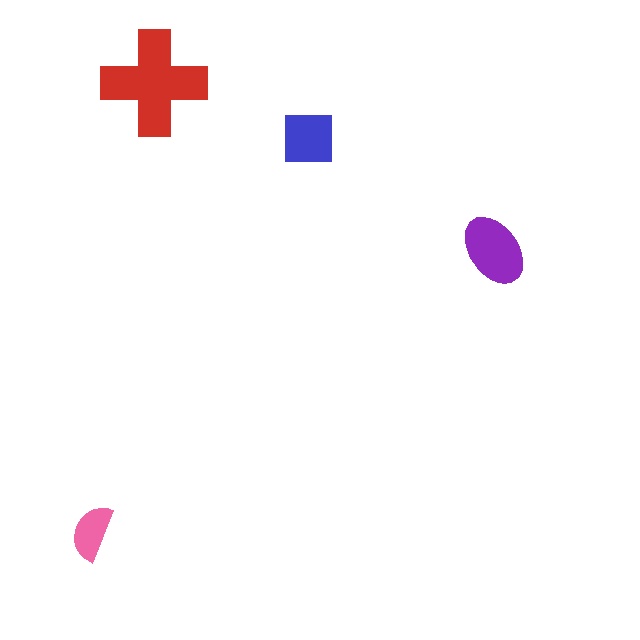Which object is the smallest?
The pink semicircle.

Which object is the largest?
The red cross.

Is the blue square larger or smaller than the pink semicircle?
Larger.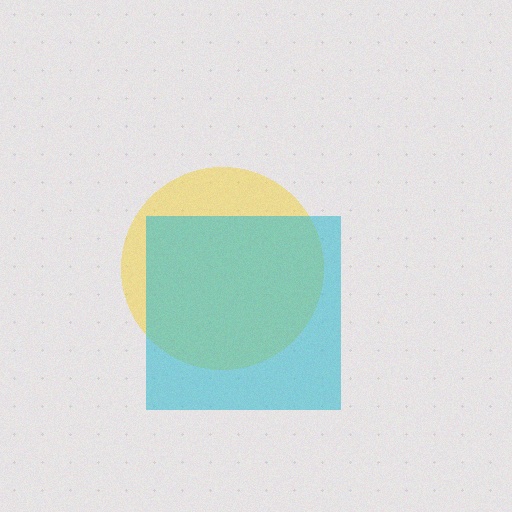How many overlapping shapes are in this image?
There are 2 overlapping shapes in the image.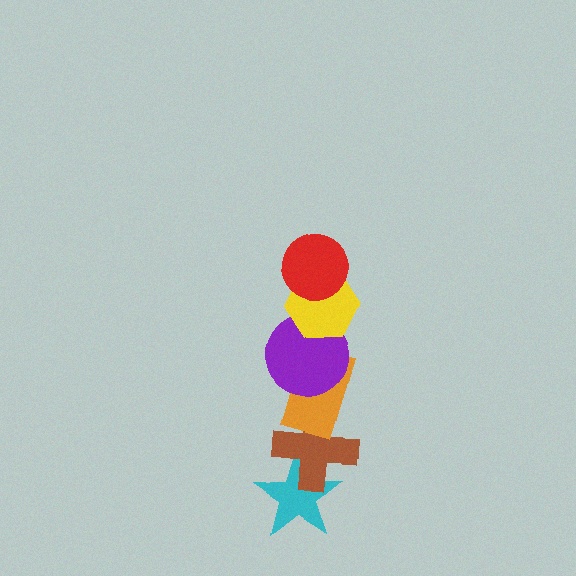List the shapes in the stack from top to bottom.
From top to bottom: the red circle, the yellow hexagon, the purple circle, the orange rectangle, the brown cross, the cyan star.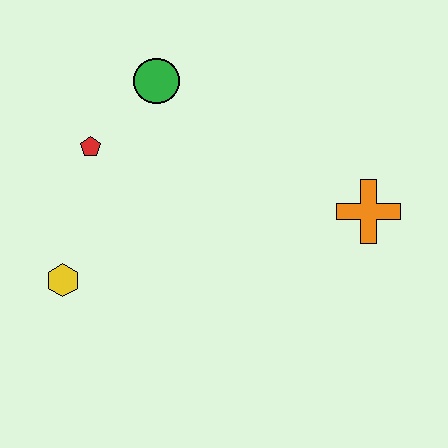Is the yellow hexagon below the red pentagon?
Yes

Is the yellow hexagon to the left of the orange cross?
Yes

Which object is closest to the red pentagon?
The green circle is closest to the red pentagon.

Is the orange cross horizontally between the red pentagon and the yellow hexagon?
No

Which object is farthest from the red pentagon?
The orange cross is farthest from the red pentagon.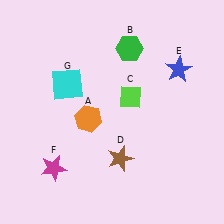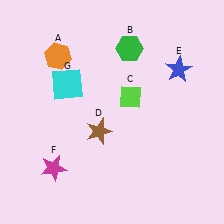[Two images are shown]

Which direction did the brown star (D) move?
The brown star (D) moved up.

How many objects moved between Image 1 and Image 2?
2 objects moved between the two images.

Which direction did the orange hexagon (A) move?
The orange hexagon (A) moved up.